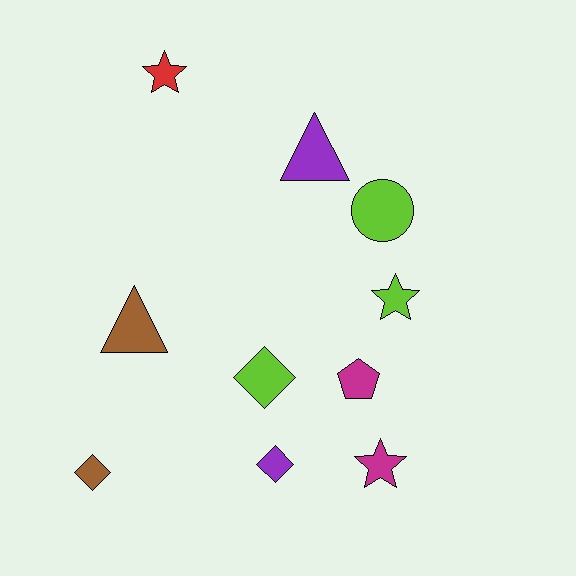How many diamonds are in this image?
There are 3 diamonds.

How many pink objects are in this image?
There are no pink objects.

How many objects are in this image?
There are 10 objects.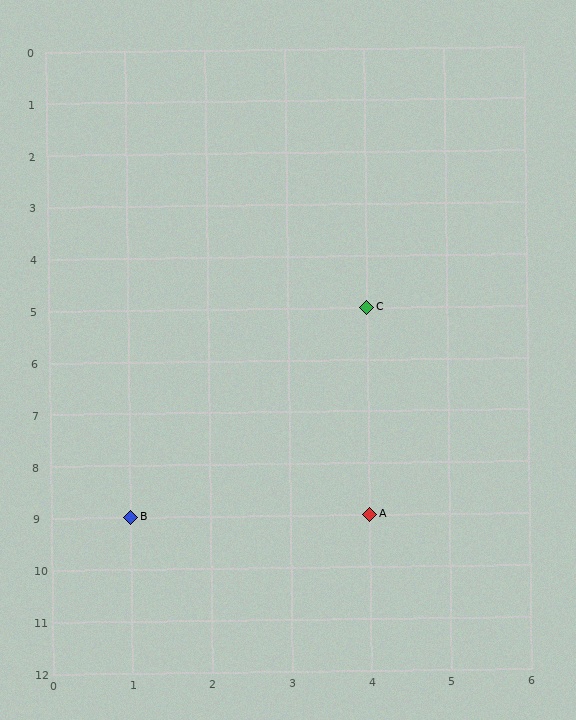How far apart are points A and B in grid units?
Points A and B are 3 columns apart.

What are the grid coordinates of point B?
Point B is at grid coordinates (1, 9).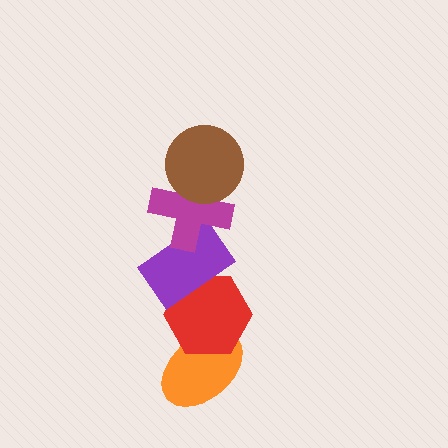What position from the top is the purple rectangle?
The purple rectangle is 3rd from the top.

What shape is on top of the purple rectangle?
The magenta cross is on top of the purple rectangle.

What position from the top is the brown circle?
The brown circle is 1st from the top.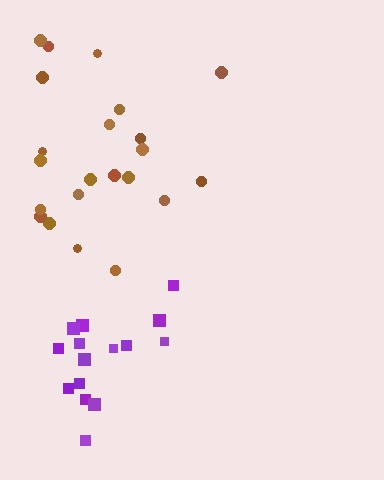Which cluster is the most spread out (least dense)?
Brown.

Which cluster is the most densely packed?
Purple.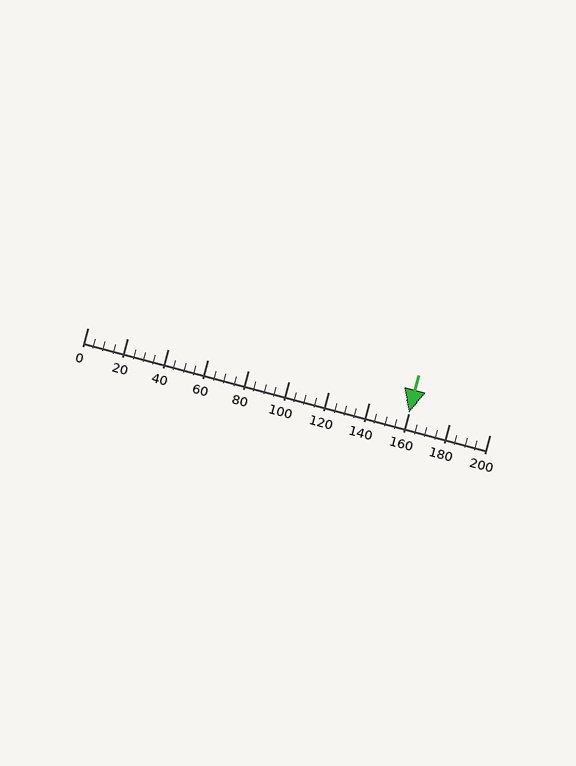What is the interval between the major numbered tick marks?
The major tick marks are spaced 20 units apart.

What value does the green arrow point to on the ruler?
The green arrow points to approximately 160.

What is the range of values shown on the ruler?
The ruler shows values from 0 to 200.